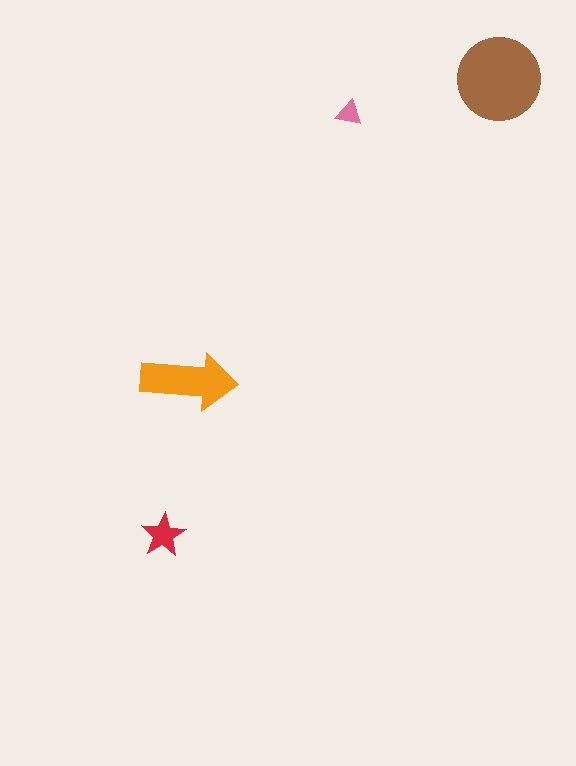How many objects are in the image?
There are 4 objects in the image.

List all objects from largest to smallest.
The brown circle, the orange arrow, the red star, the pink triangle.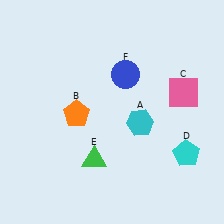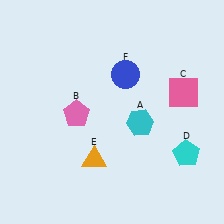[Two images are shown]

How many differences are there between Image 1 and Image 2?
There are 2 differences between the two images.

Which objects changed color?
B changed from orange to pink. E changed from green to orange.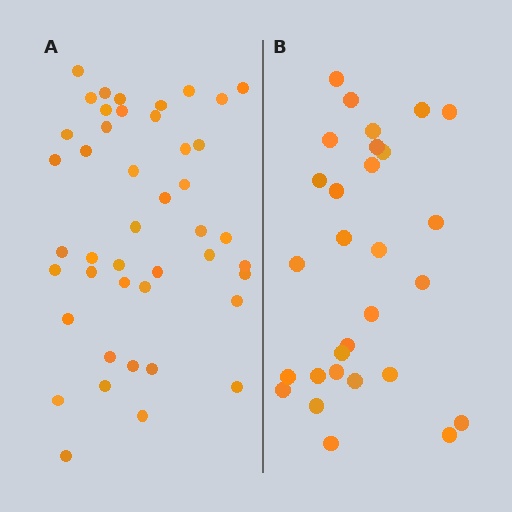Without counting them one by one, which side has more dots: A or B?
Region A (the left region) has more dots.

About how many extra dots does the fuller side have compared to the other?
Region A has approximately 15 more dots than region B.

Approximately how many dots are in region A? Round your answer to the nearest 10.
About 40 dots. (The exact count is 44, which rounds to 40.)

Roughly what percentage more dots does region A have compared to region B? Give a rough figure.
About 50% more.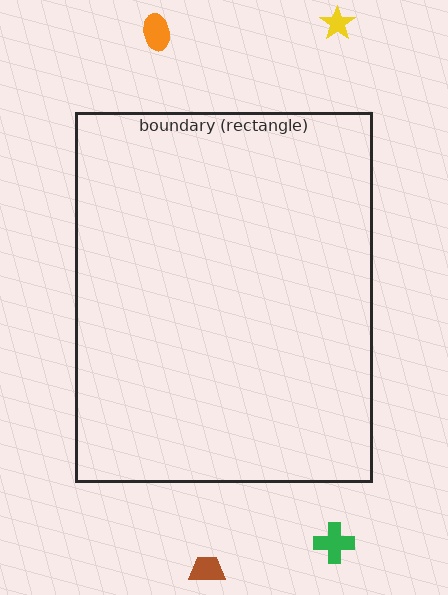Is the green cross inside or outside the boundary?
Outside.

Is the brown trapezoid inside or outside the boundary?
Outside.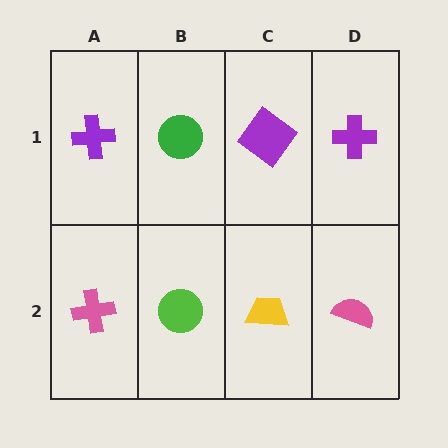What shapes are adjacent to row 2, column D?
A purple cross (row 1, column D), a yellow trapezoid (row 2, column C).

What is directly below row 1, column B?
A lime circle.